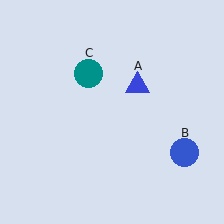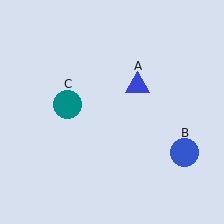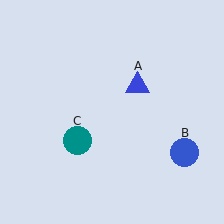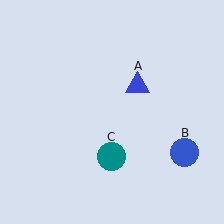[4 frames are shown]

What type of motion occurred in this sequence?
The teal circle (object C) rotated counterclockwise around the center of the scene.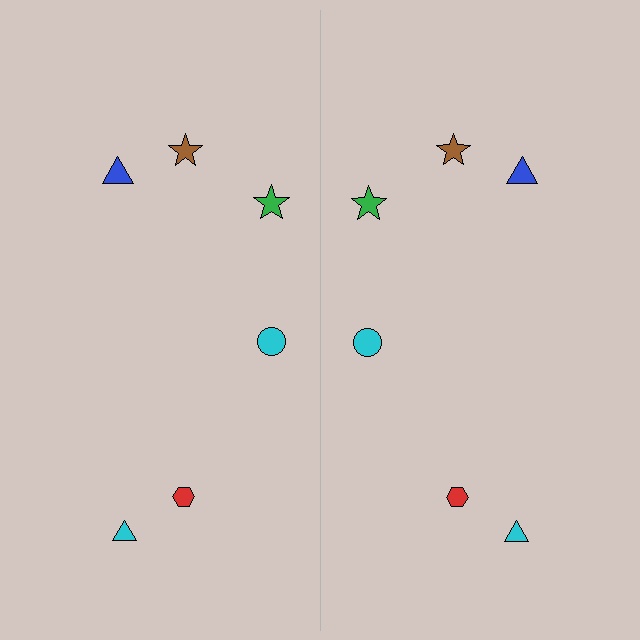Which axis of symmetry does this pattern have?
The pattern has a vertical axis of symmetry running through the center of the image.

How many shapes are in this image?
There are 12 shapes in this image.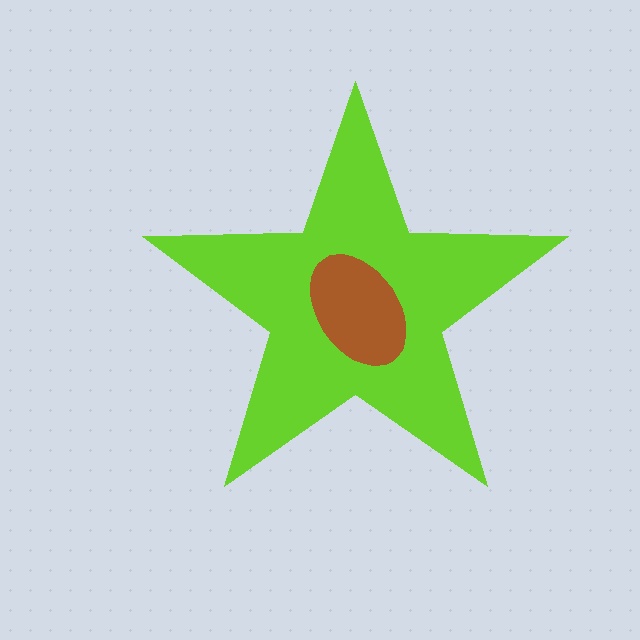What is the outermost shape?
The lime star.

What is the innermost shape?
The brown ellipse.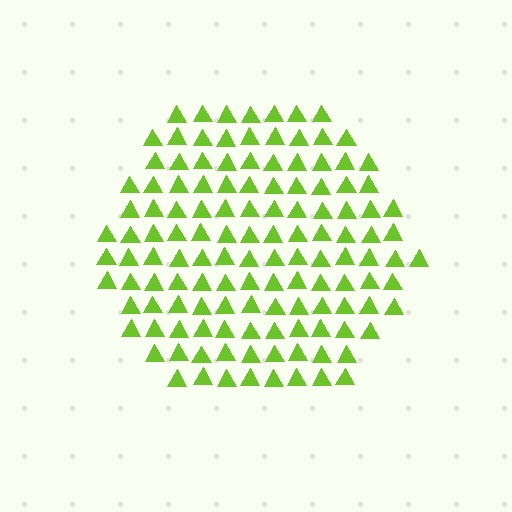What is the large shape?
The large shape is a hexagon.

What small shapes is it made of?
It is made of small triangles.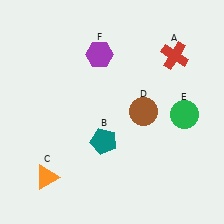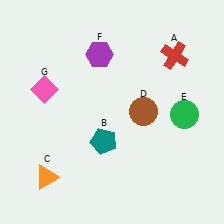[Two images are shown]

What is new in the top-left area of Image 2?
A pink diamond (G) was added in the top-left area of Image 2.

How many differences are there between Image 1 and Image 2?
There is 1 difference between the two images.